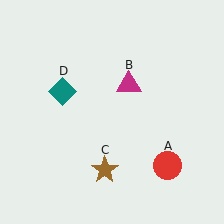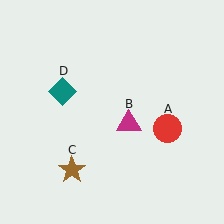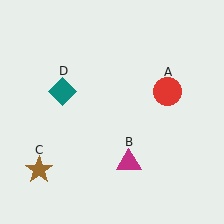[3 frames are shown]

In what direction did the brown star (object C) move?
The brown star (object C) moved left.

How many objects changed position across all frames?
3 objects changed position: red circle (object A), magenta triangle (object B), brown star (object C).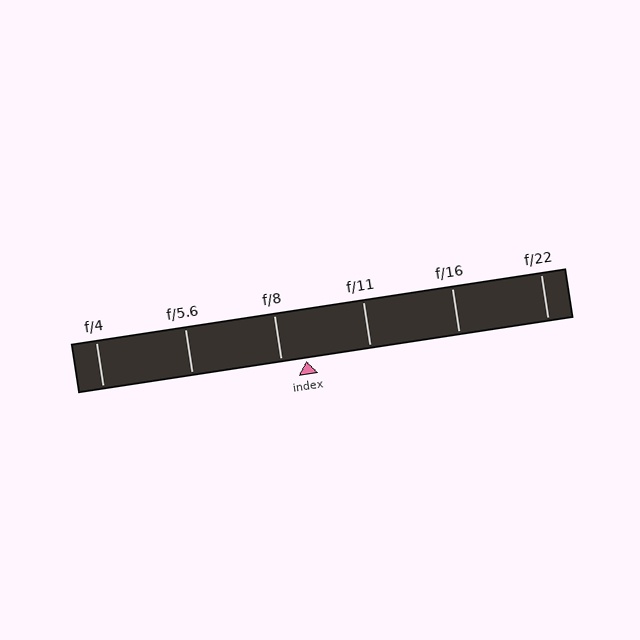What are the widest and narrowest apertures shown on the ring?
The widest aperture shown is f/4 and the narrowest is f/22.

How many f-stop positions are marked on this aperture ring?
There are 6 f-stop positions marked.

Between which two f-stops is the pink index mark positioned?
The index mark is between f/8 and f/11.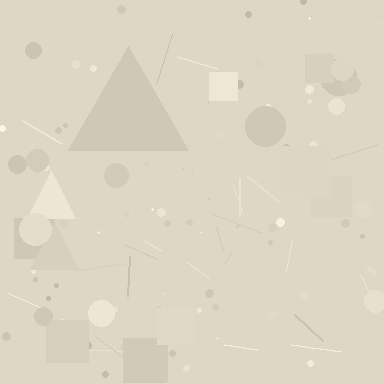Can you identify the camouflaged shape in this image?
The camouflaged shape is a triangle.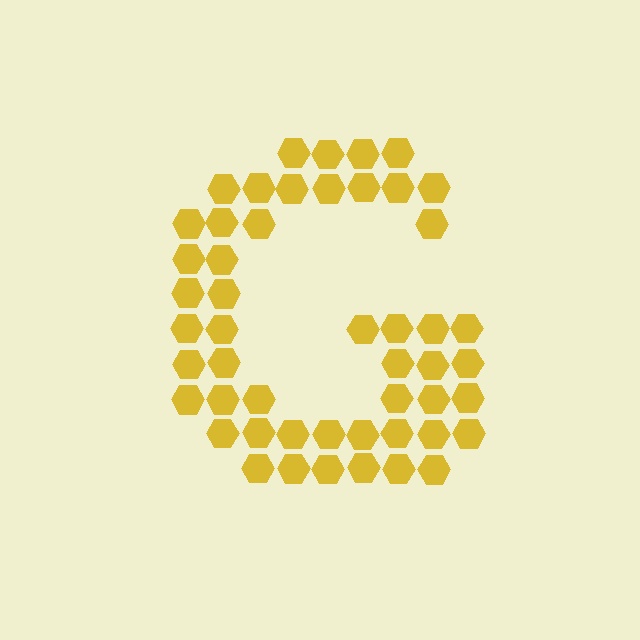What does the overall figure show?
The overall figure shows the letter G.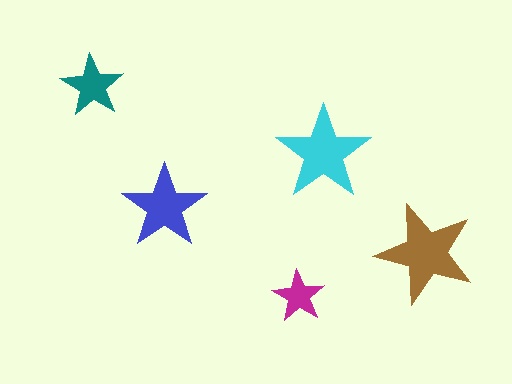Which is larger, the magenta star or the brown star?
The brown one.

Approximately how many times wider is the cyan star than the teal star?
About 1.5 times wider.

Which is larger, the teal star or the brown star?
The brown one.